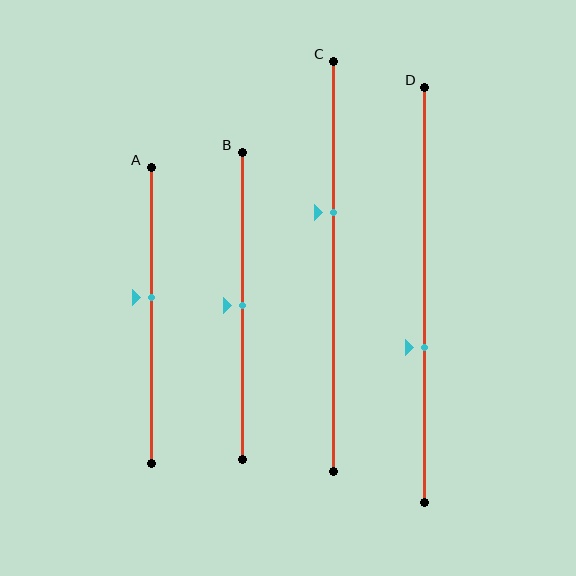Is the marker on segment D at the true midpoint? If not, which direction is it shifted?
No, the marker on segment D is shifted downward by about 13% of the segment length.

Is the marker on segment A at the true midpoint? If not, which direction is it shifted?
No, the marker on segment A is shifted upward by about 6% of the segment length.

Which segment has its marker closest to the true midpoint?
Segment B has its marker closest to the true midpoint.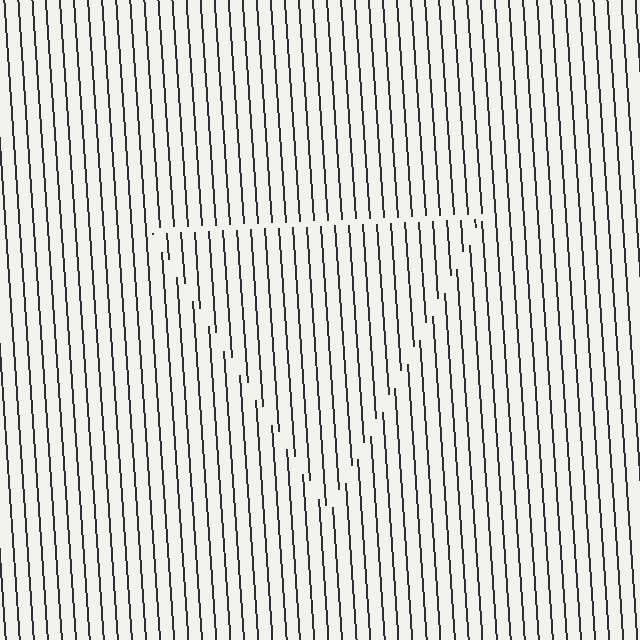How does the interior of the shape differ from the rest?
The interior of the shape contains the same grating, shifted by half a period — the contour is defined by the phase discontinuity where line-ends from the inner and outer gratings abut.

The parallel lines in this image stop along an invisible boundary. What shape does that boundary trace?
An illusory triangle. The interior of the shape contains the same grating, shifted by half a period — the contour is defined by the phase discontinuity where line-ends from the inner and outer gratings abut.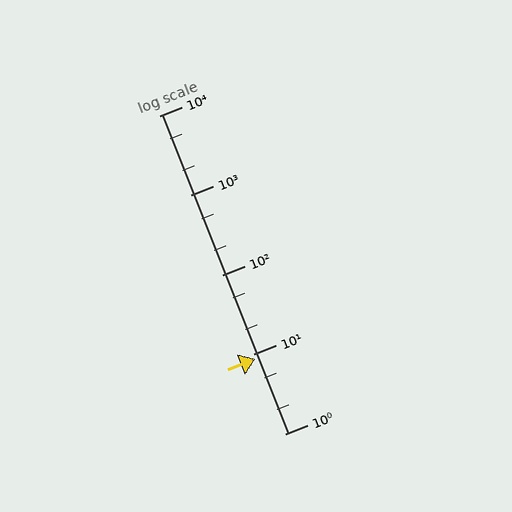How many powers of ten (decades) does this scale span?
The scale spans 4 decades, from 1 to 10000.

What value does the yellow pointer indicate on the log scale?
The pointer indicates approximately 8.7.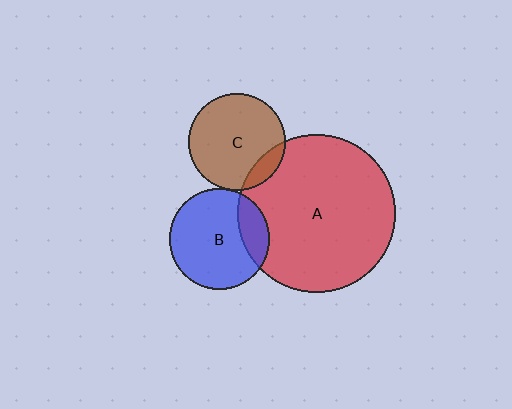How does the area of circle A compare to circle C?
Approximately 2.7 times.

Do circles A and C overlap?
Yes.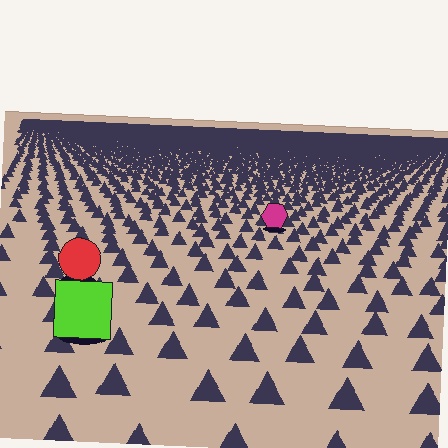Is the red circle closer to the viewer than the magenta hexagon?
Yes. The red circle is closer — you can tell from the texture gradient: the ground texture is coarser near it.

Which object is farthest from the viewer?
The magenta hexagon is farthest from the viewer. It appears smaller and the ground texture around it is denser.